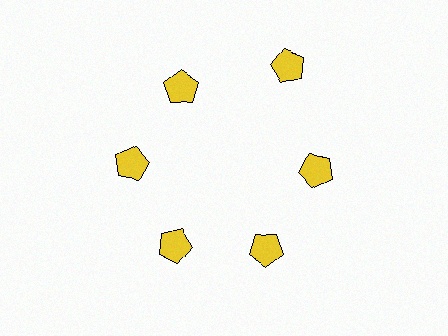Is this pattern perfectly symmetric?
No. The 6 yellow pentagons are arranged in a ring, but one element near the 1 o'clock position is pushed outward from the center, breaking the 6-fold rotational symmetry.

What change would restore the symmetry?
The symmetry would be restored by moving it inward, back onto the ring so that all 6 pentagons sit at equal angles and equal distance from the center.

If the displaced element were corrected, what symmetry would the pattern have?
It would have 6-fold rotational symmetry — the pattern would map onto itself every 60 degrees.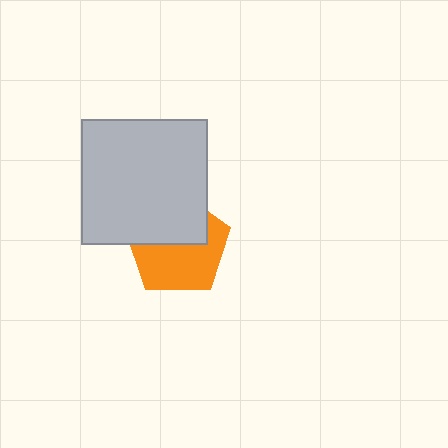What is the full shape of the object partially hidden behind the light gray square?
The partially hidden object is an orange pentagon.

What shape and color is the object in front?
The object in front is a light gray square.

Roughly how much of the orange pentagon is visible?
About half of it is visible (roughly 55%).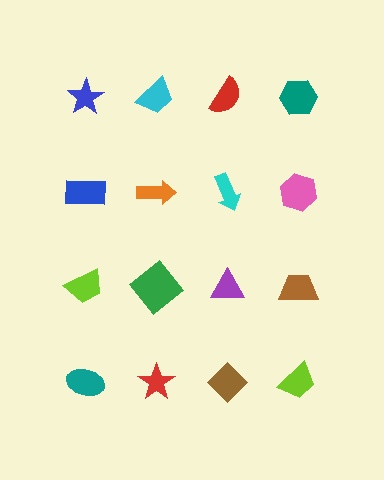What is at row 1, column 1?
A blue star.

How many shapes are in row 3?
4 shapes.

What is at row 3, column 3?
A purple triangle.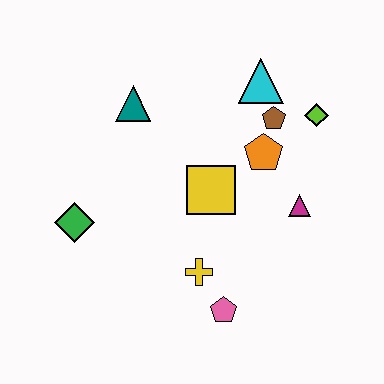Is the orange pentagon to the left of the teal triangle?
No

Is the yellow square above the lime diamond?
No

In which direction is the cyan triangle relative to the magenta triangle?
The cyan triangle is above the magenta triangle.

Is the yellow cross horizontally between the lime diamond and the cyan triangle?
No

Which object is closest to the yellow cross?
The pink pentagon is closest to the yellow cross.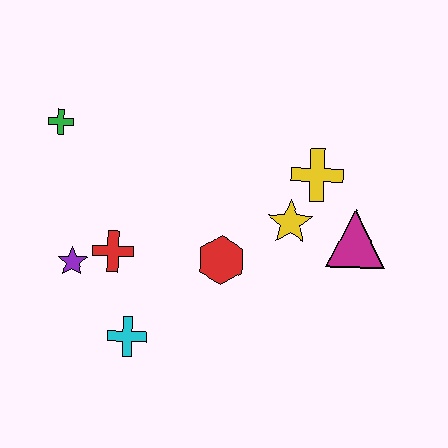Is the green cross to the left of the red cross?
Yes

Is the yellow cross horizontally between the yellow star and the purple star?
No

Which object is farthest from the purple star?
The magenta triangle is farthest from the purple star.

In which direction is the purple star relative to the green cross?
The purple star is below the green cross.